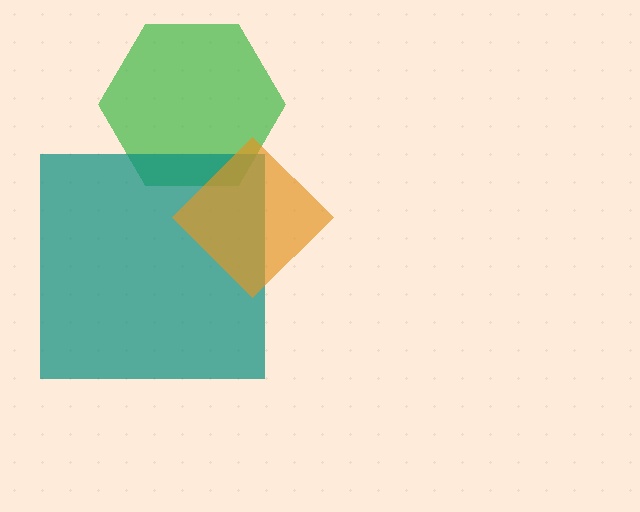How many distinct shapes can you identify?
There are 3 distinct shapes: a green hexagon, a teal square, an orange diamond.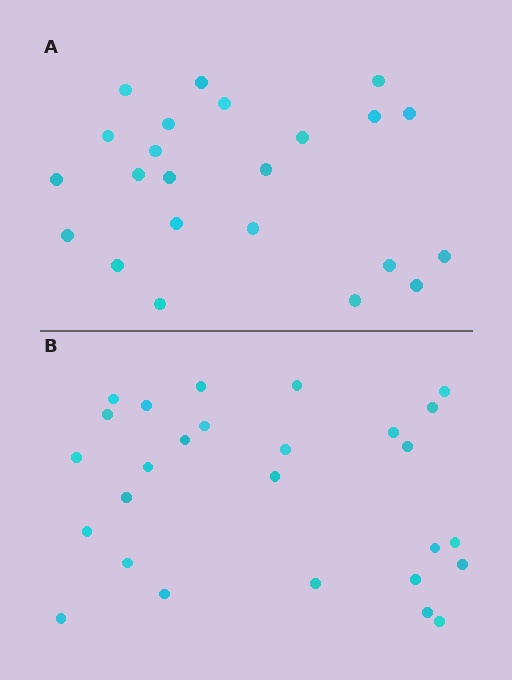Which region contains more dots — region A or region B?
Region B (the bottom region) has more dots.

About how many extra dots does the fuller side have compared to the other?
Region B has about 4 more dots than region A.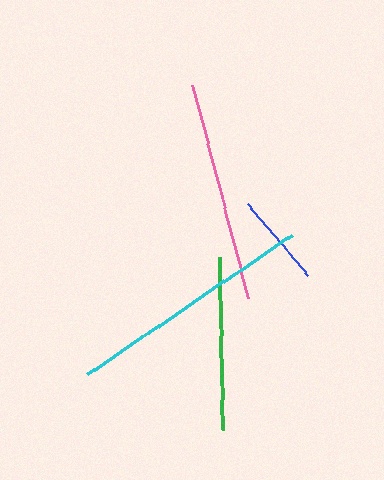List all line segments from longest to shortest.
From longest to shortest: cyan, pink, green, blue.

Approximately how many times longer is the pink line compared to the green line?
The pink line is approximately 1.3 times the length of the green line.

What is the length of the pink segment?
The pink segment is approximately 220 pixels long.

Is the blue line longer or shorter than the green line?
The green line is longer than the blue line.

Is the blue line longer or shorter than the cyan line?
The cyan line is longer than the blue line.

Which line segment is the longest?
The cyan line is the longest at approximately 249 pixels.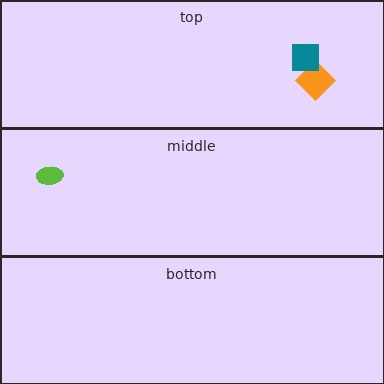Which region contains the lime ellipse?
The middle region.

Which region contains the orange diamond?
The top region.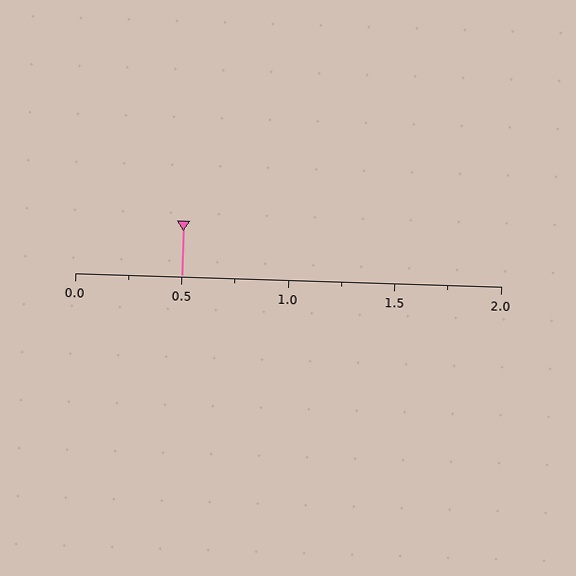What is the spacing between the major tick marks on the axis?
The major ticks are spaced 0.5 apart.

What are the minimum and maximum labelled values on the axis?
The axis runs from 0.0 to 2.0.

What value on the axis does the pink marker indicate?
The marker indicates approximately 0.5.